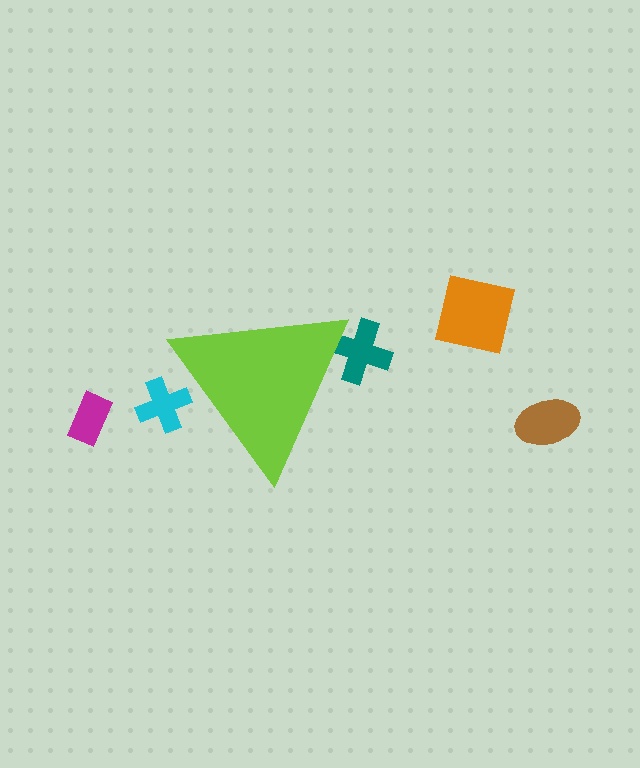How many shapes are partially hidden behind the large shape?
2 shapes are partially hidden.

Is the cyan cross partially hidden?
Yes, the cyan cross is partially hidden behind the lime triangle.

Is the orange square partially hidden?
No, the orange square is fully visible.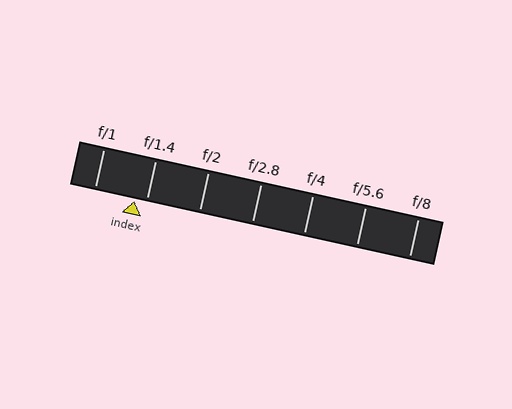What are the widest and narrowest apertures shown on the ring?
The widest aperture shown is f/1 and the narrowest is f/8.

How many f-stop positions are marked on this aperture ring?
There are 7 f-stop positions marked.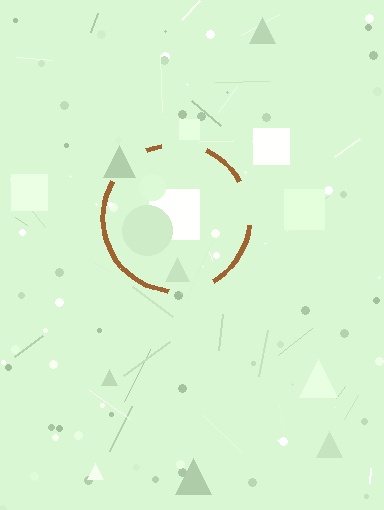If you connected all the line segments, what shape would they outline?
They would outline a circle.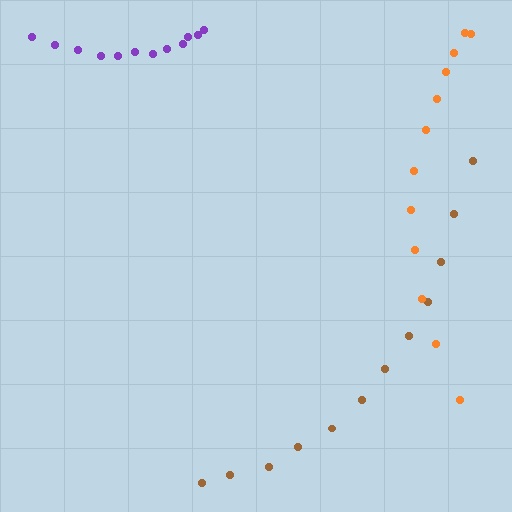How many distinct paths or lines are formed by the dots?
There are 3 distinct paths.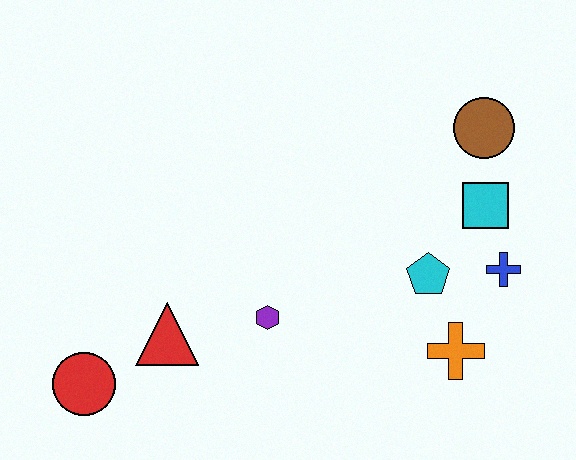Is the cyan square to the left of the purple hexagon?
No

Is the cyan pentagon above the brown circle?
No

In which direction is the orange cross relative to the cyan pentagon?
The orange cross is below the cyan pentagon.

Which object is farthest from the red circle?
The brown circle is farthest from the red circle.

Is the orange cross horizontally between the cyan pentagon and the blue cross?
Yes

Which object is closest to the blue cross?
The cyan square is closest to the blue cross.